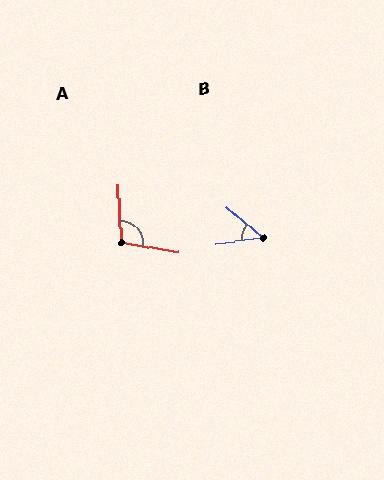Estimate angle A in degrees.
Approximately 103 degrees.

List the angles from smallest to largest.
B (48°), A (103°).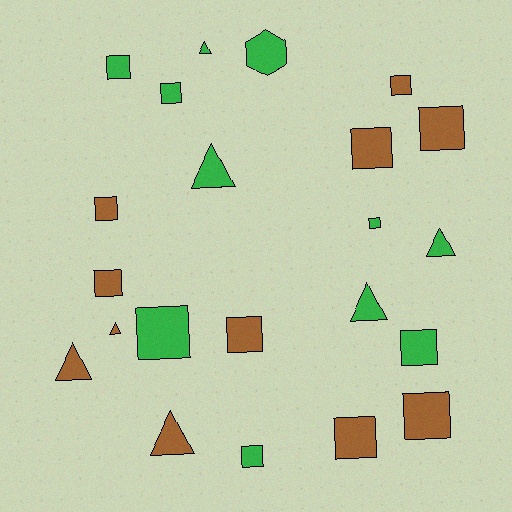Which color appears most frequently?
Brown, with 11 objects.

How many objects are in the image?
There are 22 objects.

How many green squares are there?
There are 6 green squares.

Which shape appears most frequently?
Square, with 14 objects.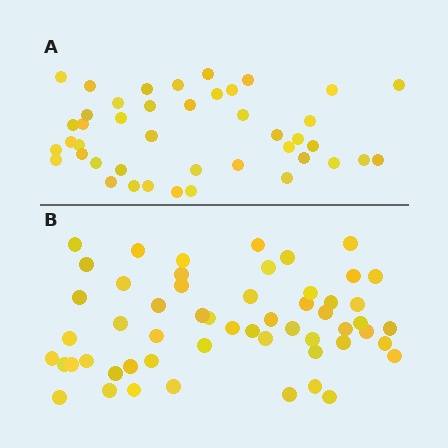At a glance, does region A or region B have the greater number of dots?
Region B (the bottom region) has more dots.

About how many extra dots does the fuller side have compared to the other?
Region B has roughly 12 or so more dots than region A.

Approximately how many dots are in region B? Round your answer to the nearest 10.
About 60 dots. (The exact count is 55, which rounds to 60.)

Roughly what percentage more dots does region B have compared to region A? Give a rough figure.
About 30% more.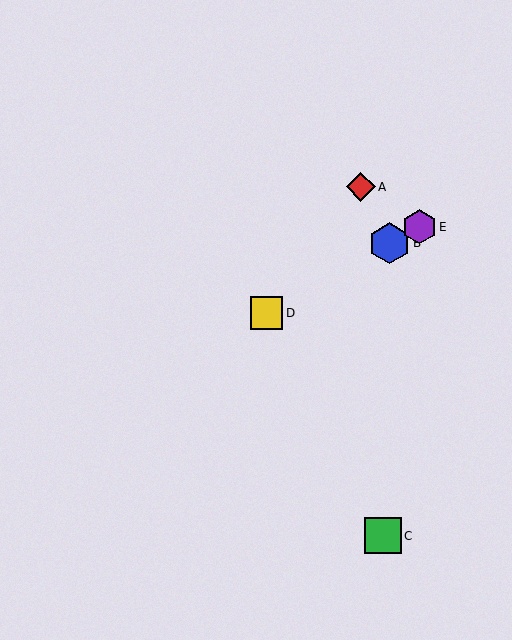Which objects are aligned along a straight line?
Objects B, D, E are aligned along a straight line.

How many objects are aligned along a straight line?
3 objects (B, D, E) are aligned along a straight line.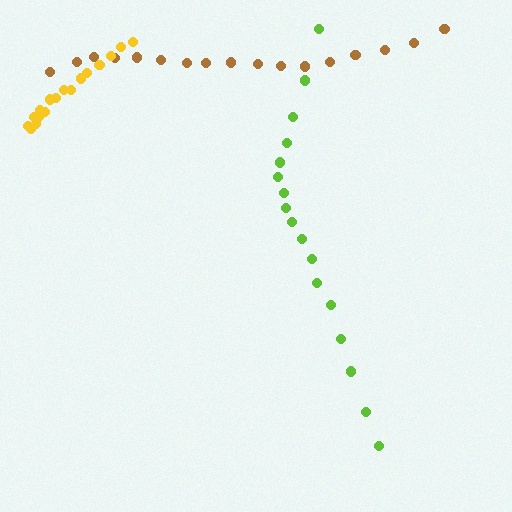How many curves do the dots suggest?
There are 3 distinct paths.